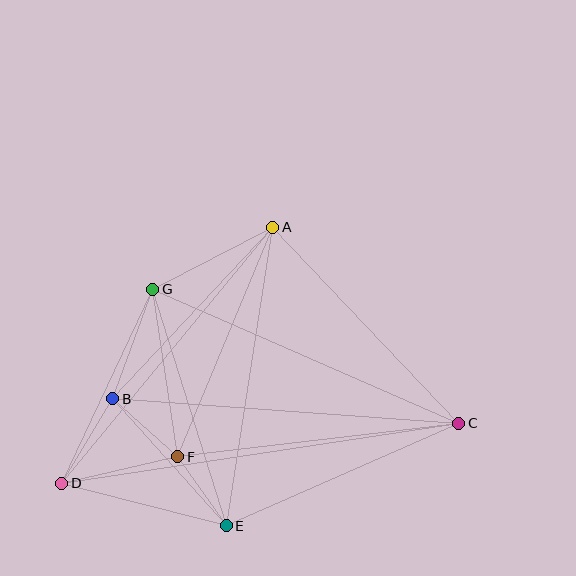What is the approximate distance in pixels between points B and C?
The distance between B and C is approximately 347 pixels.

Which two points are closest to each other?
Points E and F are closest to each other.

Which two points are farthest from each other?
Points C and D are farthest from each other.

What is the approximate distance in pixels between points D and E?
The distance between D and E is approximately 170 pixels.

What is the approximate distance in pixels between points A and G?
The distance between A and G is approximately 135 pixels.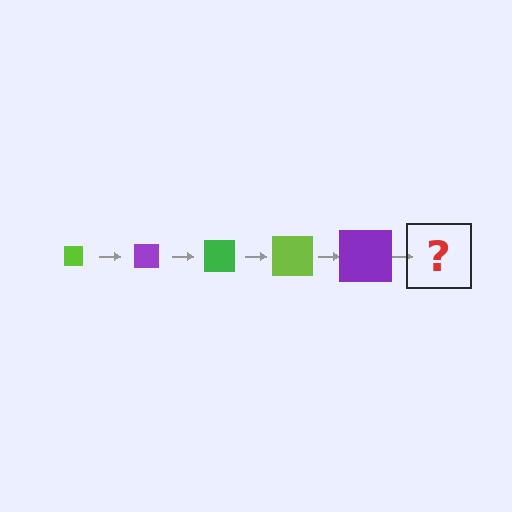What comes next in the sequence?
The next element should be a green square, larger than the previous one.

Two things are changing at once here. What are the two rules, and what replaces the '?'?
The two rules are that the square grows larger each step and the color cycles through lime, purple, and green. The '?' should be a green square, larger than the previous one.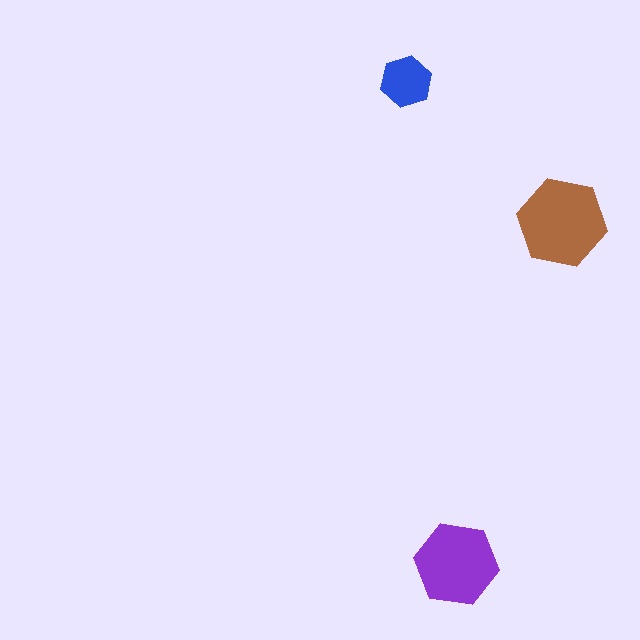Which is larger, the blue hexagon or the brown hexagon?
The brown one.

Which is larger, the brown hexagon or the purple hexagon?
The brown one.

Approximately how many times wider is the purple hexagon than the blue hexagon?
About 1.5 times wider.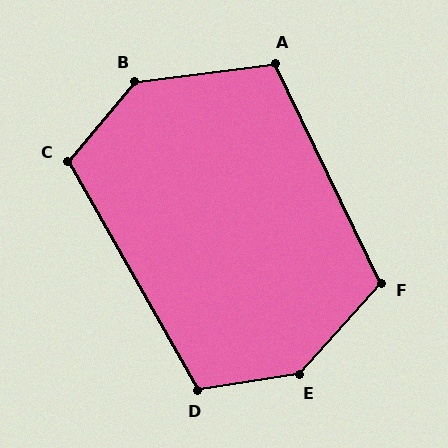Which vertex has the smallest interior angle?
A, at approximately 109 degrees.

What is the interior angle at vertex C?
Approximately 111 degrees (obtuse).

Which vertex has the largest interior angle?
E, at approximately 141 degrees.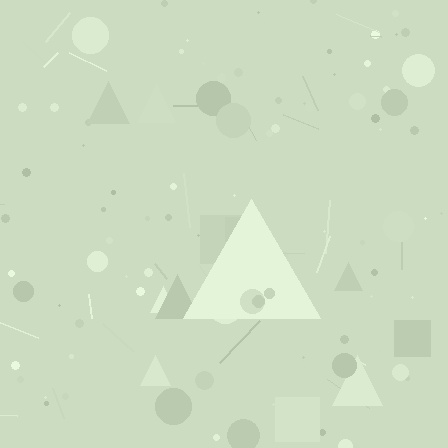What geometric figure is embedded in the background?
A triangle is embedded in the background.